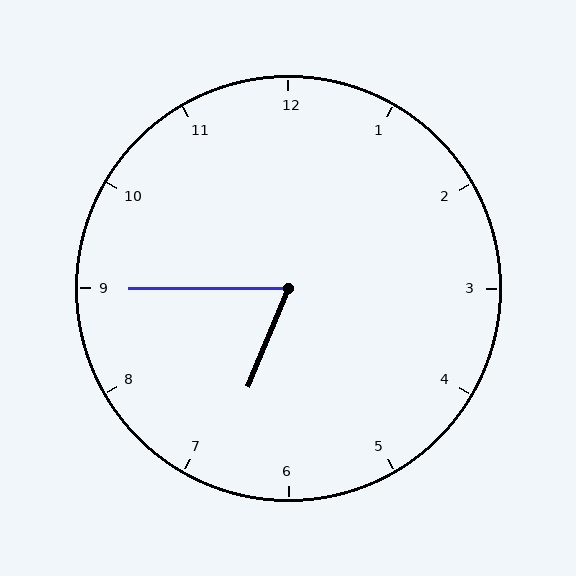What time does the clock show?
6:45.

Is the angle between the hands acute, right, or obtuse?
It is acute.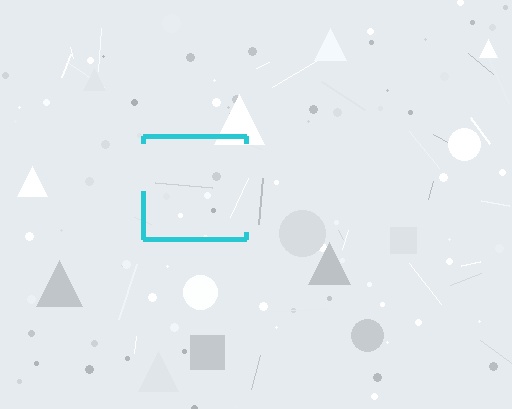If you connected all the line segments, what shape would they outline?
They would outline a square.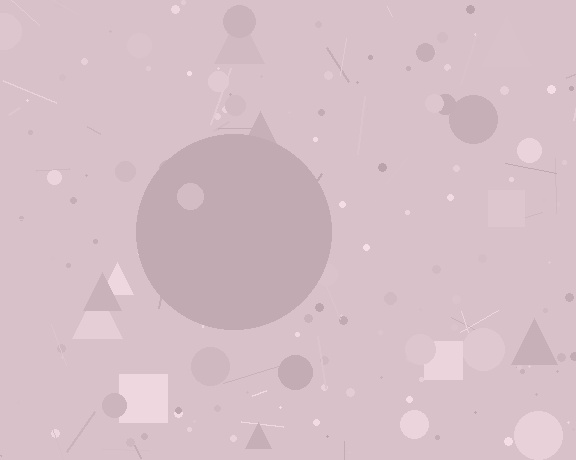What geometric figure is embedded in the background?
A circle is embedded in the background.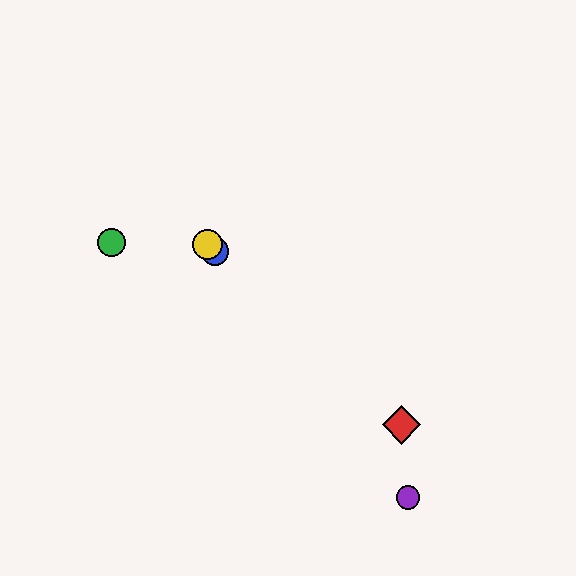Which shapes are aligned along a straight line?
The red diamond, the blue circle, the yellow circle are aligned along a straight line.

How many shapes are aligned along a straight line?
3 shapes (the red diamond, the blue circle, the yellow circle) are aligned along a straight line.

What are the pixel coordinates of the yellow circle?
The yellow circle is at (208, 245).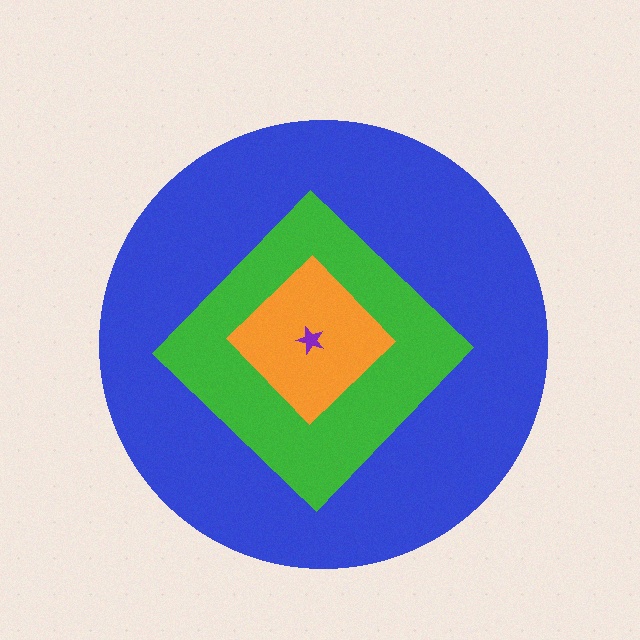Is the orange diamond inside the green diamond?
Yes.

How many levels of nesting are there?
4.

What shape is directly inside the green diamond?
The orange diamond.